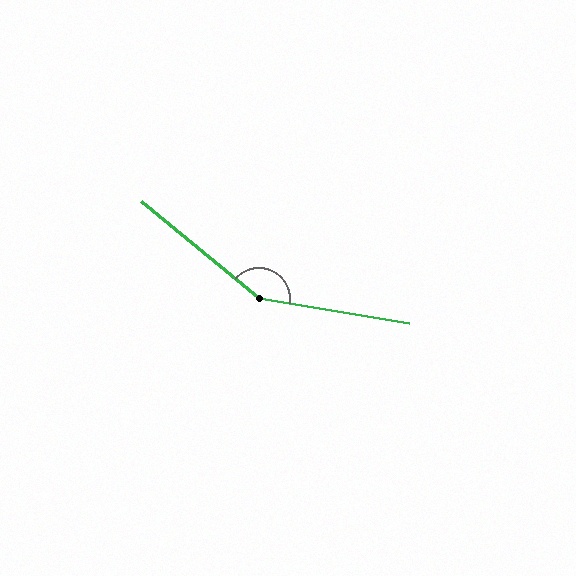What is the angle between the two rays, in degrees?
Approximately 150 degrees.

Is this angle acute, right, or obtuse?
It is obtuse.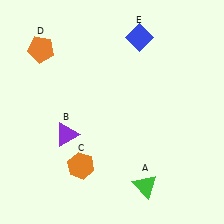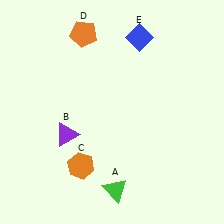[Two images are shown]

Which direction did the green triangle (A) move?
The green triangle (A) moved left.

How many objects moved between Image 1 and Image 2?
2 objects moved between the two images.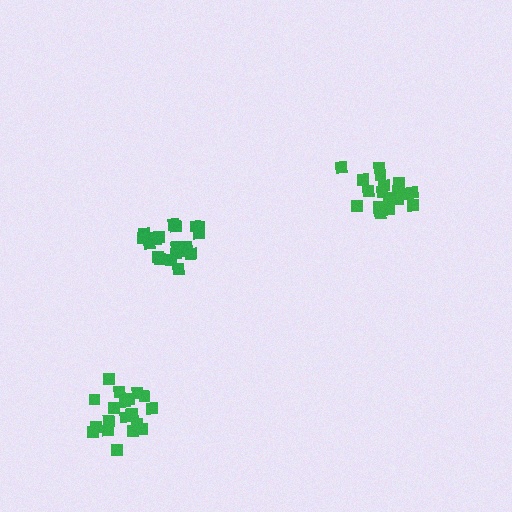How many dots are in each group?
Group 1: 19 dots, Group 2: 20 dots, Group 3: 20 dots (59 total).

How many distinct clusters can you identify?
There are 3 distinct clusters.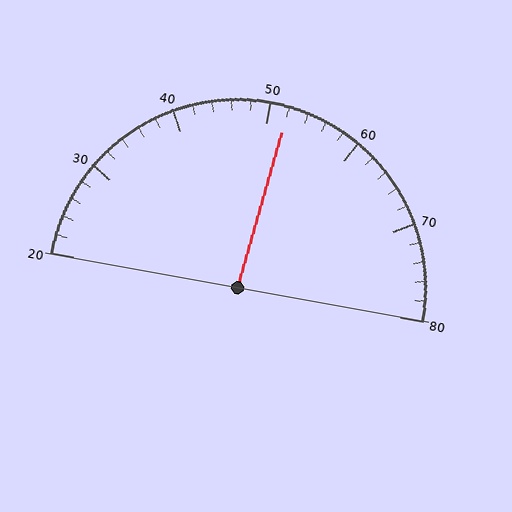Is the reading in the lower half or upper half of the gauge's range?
The reading is in the upper half of the range (20 to 80).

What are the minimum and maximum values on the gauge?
The gauge ranges from 20 to 80.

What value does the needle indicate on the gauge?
The needle indicates approximately 52.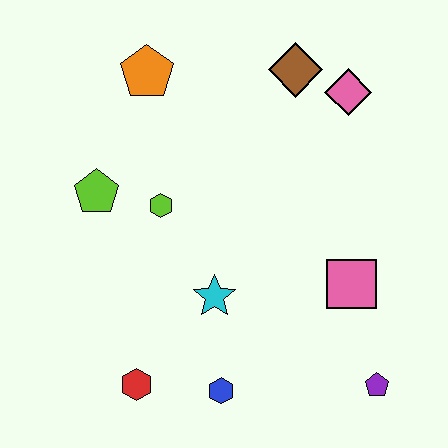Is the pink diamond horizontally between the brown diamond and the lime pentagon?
No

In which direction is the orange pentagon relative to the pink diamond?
The orange pentagon is to the left of the pink diamond.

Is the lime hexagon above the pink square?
Yes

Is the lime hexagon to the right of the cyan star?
No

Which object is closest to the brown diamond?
The pink diamond is closest to the brown diamond.